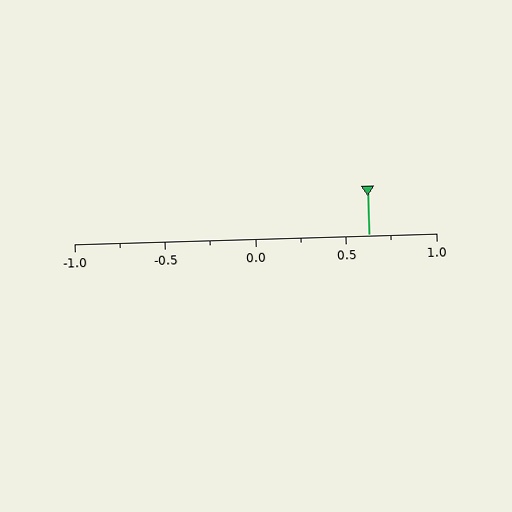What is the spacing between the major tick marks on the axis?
The major ticks are spaced 0.5 apart.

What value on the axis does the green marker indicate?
The marker indicates approximately 0.62.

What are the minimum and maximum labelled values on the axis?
The axis runs from -1.0 to 1.0.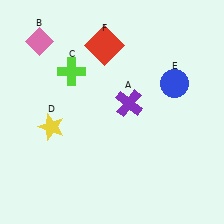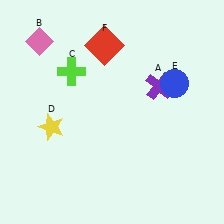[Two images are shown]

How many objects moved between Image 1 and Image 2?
1 object moved between the two images.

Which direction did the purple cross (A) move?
The purple cross (A) moved right.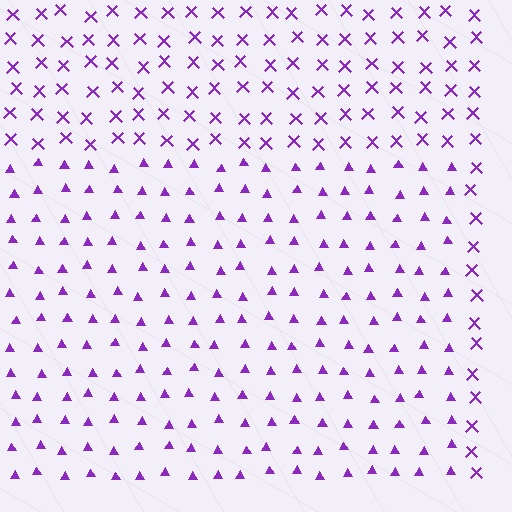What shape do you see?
I see a rectangle.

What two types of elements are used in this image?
The image uses triangles inside the rectangle region and X marks outside it.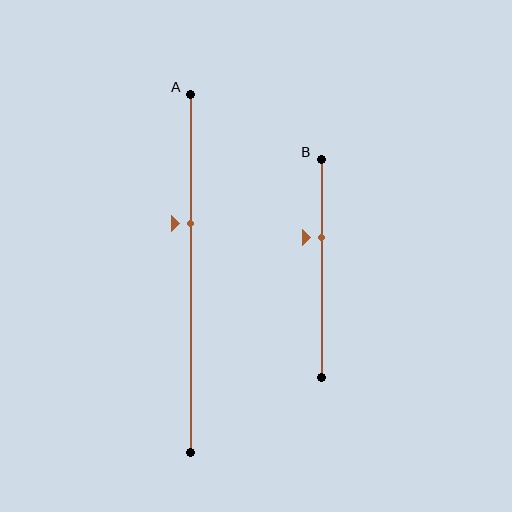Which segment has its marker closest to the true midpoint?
Segment A has its marker closest to the true midpoint.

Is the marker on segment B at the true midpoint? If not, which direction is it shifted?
No, the marker on segment B is shifted upward by about 14% of the segment length.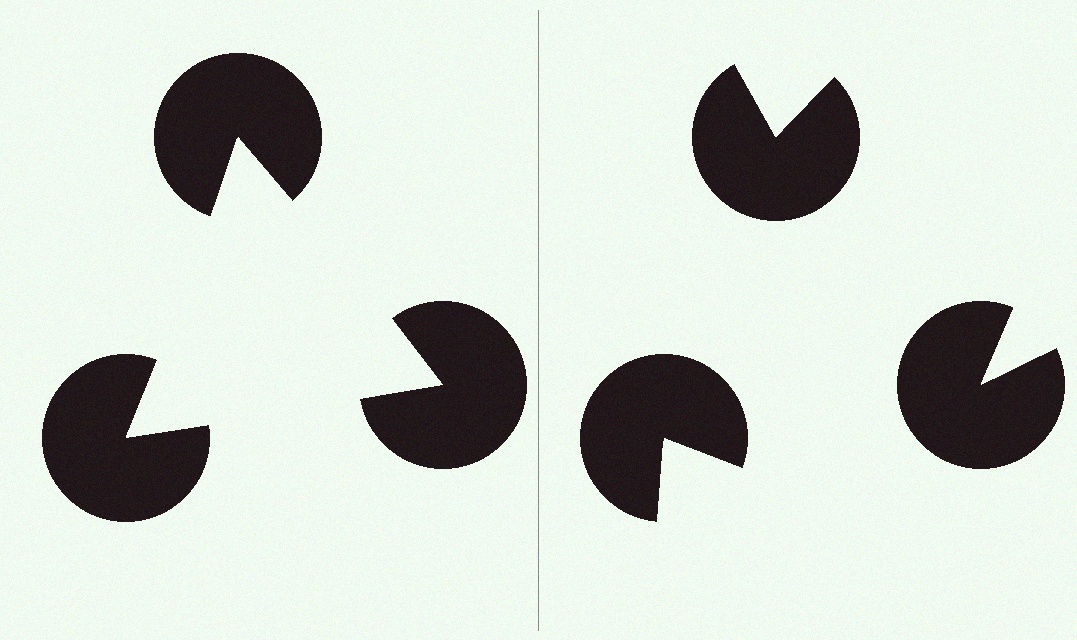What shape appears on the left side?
An illusory triangle.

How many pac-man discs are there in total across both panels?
6 — 3 on each side.